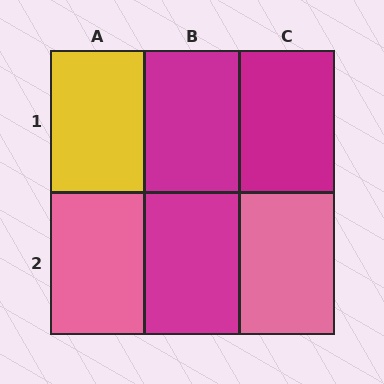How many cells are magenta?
3 cells are magenta.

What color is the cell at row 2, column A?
Pink.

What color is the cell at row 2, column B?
Magenta.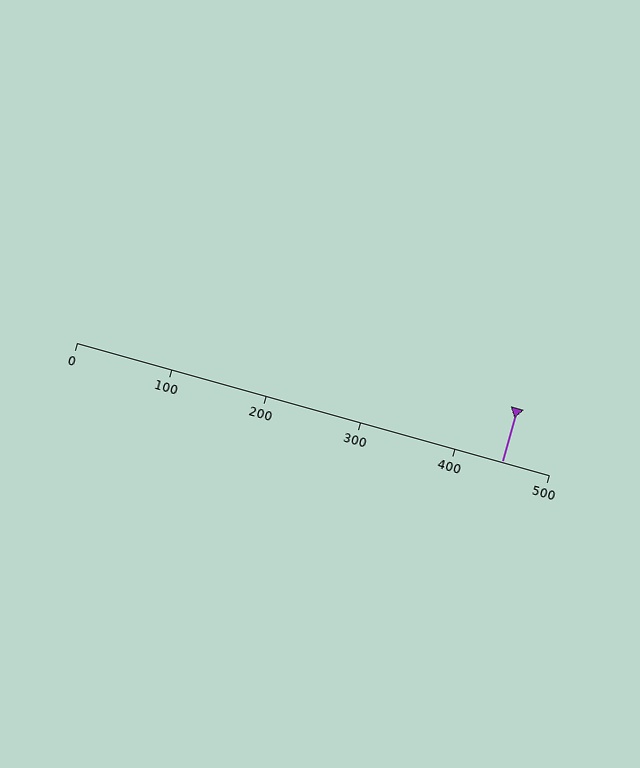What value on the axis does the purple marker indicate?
The marker indicates approximately 450.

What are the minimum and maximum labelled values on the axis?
The axis runs from 0 to 500.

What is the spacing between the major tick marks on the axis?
The major ticks are spaced 100 apart.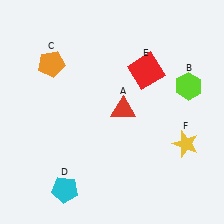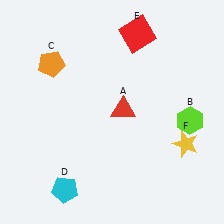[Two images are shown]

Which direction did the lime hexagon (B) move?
The lime hexagon (B) moved down.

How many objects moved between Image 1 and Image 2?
2 objects moved between the two images.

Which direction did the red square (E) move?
The red square (E) moved up.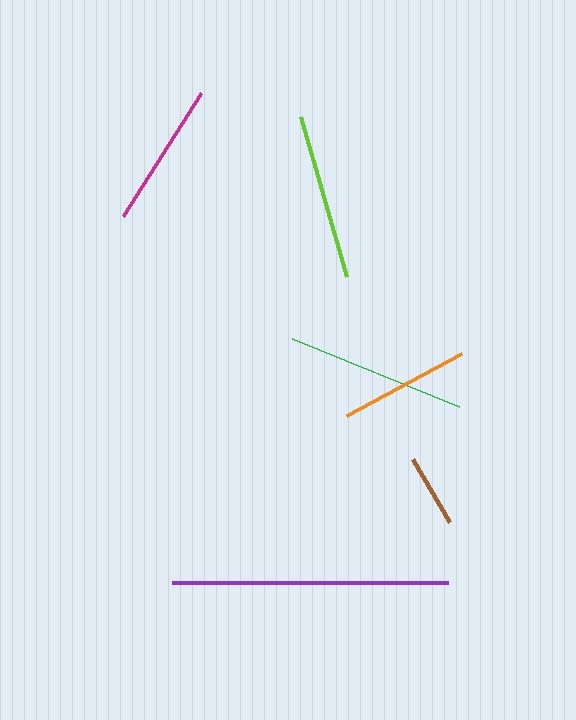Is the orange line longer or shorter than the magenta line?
The magenta line is longer than the orange line.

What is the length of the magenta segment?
The magenta segment is approximately 145 pixels long.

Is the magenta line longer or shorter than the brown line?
The magenta line is longer than the brown line.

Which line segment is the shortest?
The brown line is the shortest at approximately 73 pixels.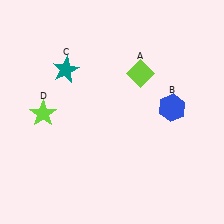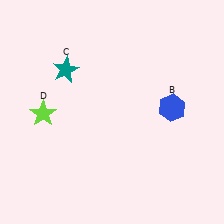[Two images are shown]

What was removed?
The lime diamond (A) was removed in Image 2.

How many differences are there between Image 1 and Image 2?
There is 1 difference between the two images.